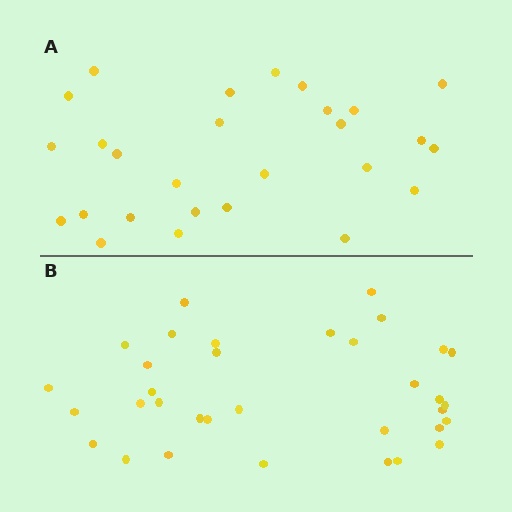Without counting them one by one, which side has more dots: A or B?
Region B (the bottom region) has more dots.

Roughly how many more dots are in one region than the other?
Region B has roughly 8 or so more dots than region A.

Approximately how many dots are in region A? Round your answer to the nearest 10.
About 30 dots. (The exact count is 27, which rounds to 30.)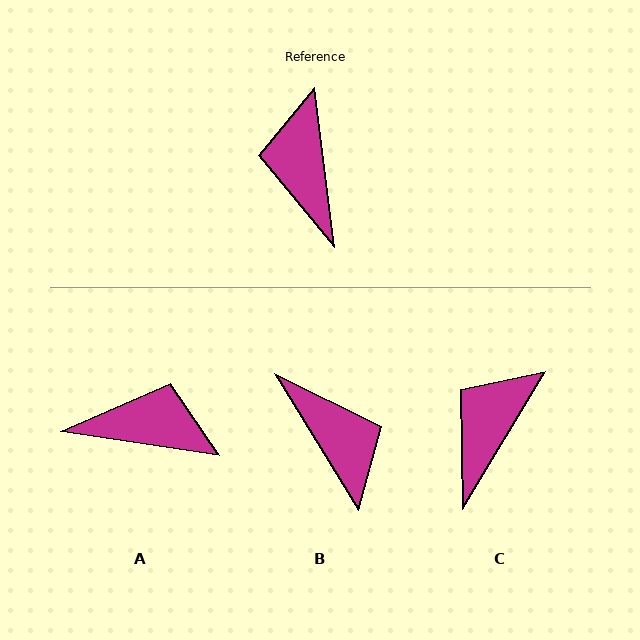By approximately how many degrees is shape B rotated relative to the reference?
Approximately 156 degrees clockwise.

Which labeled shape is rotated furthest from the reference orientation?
B, about 156 degrees away.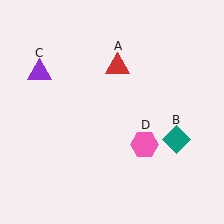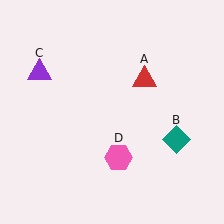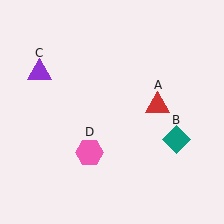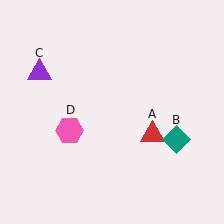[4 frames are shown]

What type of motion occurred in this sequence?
The red triangle (object A), pink hexagon (object D) rotated clockwise around the center of the scene.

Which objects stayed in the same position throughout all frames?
Teal diamond (object B) and purple triangle (object C) remained stationary.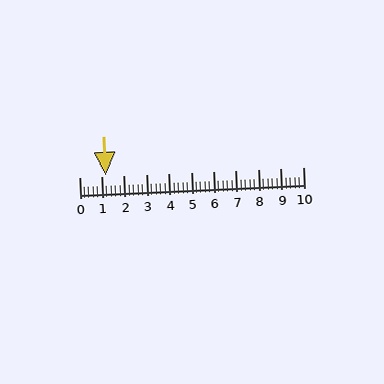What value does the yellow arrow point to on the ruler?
The yellow arrow points to approximately 1.2.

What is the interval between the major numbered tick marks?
The major tick marks are spaced 1 units apart.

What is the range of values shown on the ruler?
The ruler shows values from 0 to 10.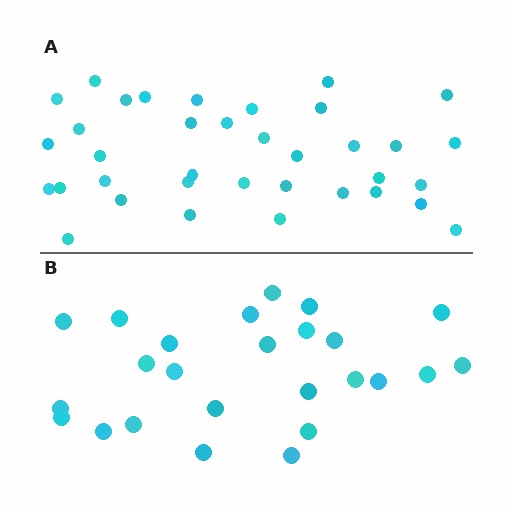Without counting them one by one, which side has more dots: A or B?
Region A (the top region) has more dots.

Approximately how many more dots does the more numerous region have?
Region A has roughly 12 or so more dots than region B.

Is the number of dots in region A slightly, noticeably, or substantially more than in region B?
Region A has noticeably more, but not dramatically so. The ratio is roughly 1.4 to 1.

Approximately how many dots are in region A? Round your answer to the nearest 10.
About 40 dots. (The exact count is 36, which rounds to 40.)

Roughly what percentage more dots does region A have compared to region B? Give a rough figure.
About 45% more.